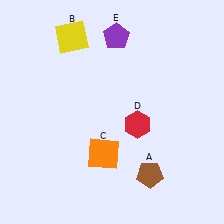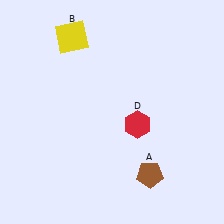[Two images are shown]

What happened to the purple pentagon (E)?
The purple pentagon (E) was removed in Image 2. It was in the top-right area of Image 1.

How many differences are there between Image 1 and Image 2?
There are 2 differences between the two images.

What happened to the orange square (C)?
The orange square (C) was removed in Image 2. It was in the bottom-left area of Image 1.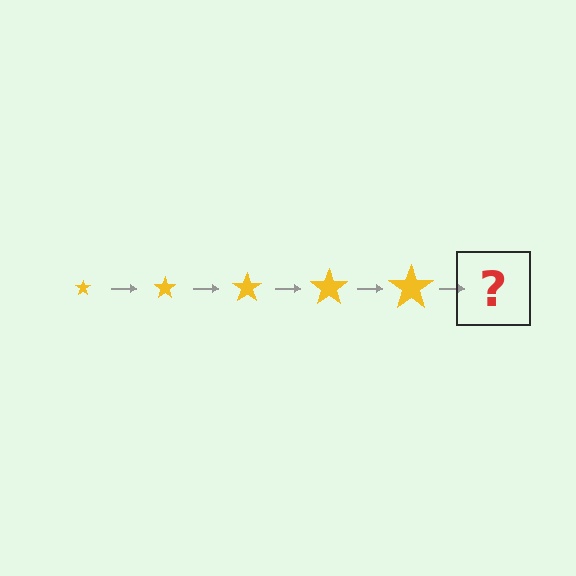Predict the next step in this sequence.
The next step is a yellow star, larger than the previous one.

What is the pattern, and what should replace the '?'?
The pattern is that the star gets progressively larger each step. The '?' should be a yellow star, larger than the previous one.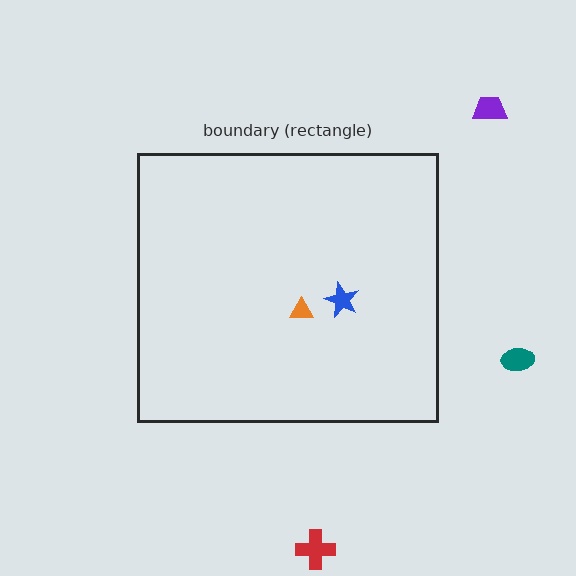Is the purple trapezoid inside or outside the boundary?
Outside.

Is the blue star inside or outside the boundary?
Inside.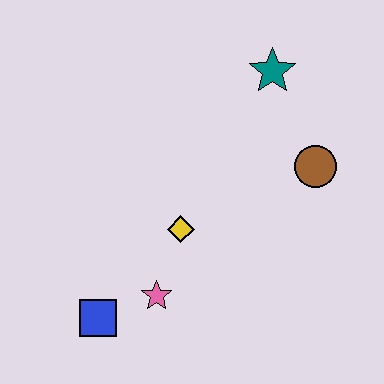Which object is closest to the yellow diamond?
The pink star is closest to the yellow diamond.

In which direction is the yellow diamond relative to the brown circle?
The yellow diamond is to the left of the brown circle.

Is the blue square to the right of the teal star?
No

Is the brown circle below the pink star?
No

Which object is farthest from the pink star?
The teal star is farthest from the pink star.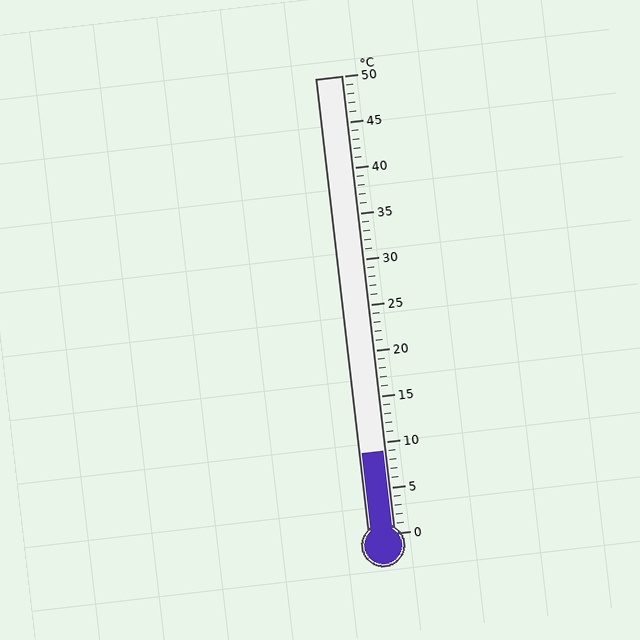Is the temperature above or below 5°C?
The temperature is above 5°C.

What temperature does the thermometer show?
The thermometer shows approximately 9°C.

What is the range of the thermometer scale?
The thermometer scale ranges from 0°C to 50°C.